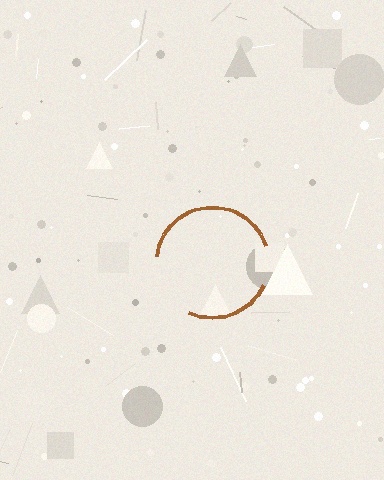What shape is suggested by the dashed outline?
The dashed outline suggests a circle.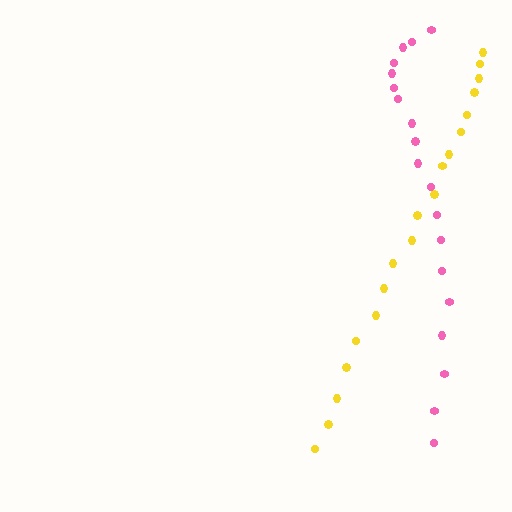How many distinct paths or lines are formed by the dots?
There are 2 distinct paths.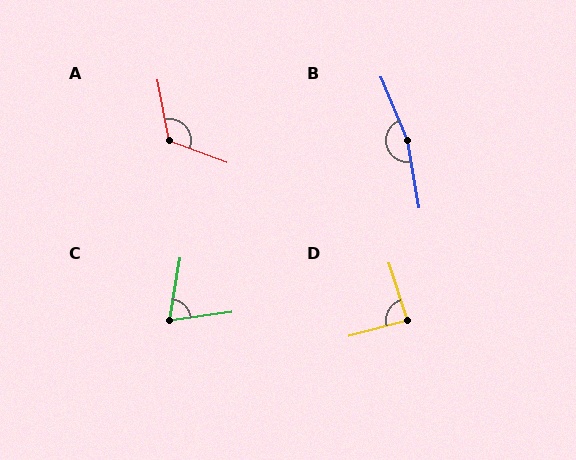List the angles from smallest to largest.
C (73°), D (86°), A (120°), B (167°).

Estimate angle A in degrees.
Approximately 120 degrees.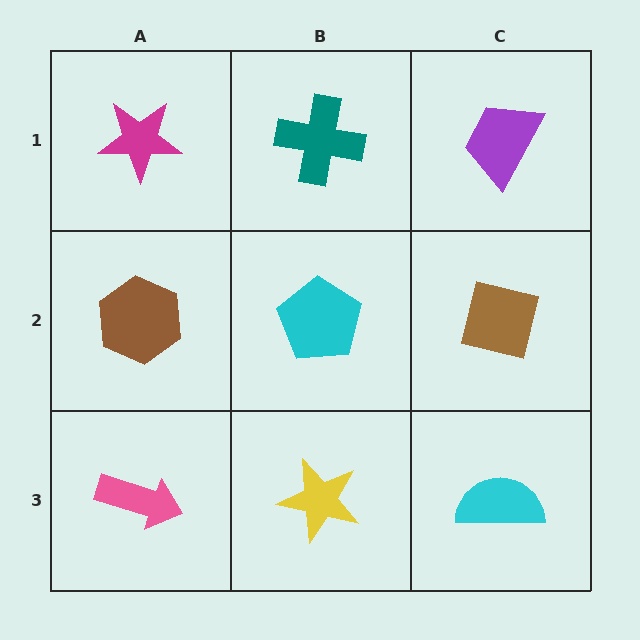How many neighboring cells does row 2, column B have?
4.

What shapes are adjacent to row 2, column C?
A purple trapezoid (row 1, column C), a cyan semicircle (row 3, column C), a cyan pentagon (row 2, column B).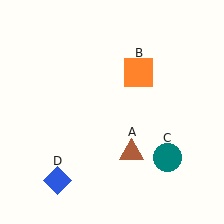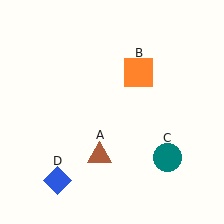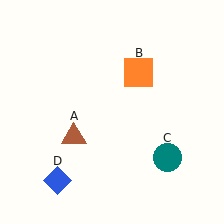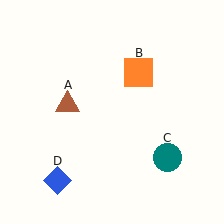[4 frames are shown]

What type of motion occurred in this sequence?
The brown triangle (object A) rotated clockwise around the center of the scene.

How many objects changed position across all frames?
1 object changed position: brown triangle (object A).